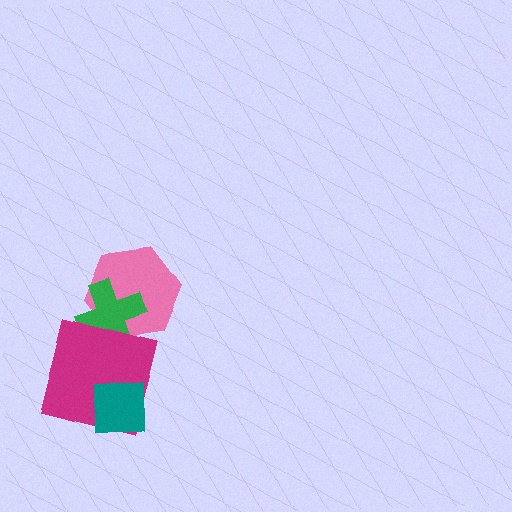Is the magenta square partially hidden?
Yes, it is partially covered by another shape.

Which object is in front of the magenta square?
The teal square is in front of the magenta square.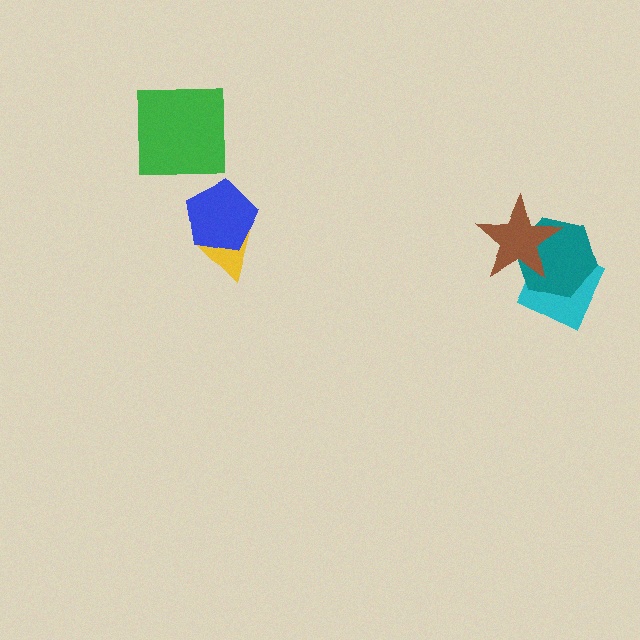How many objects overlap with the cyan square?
2 objects overlap with the cyan square.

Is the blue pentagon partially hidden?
No, no other shape covers it.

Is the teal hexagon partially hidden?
Yes, it is partially covered by another shape.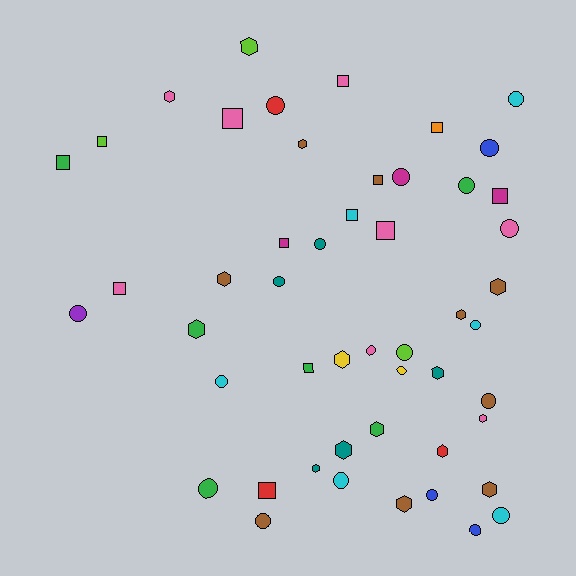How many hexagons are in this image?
There are 16 hexagons.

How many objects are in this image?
There are 50 objects.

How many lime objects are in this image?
There are 3 lime objects.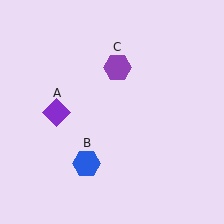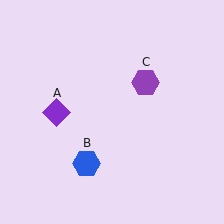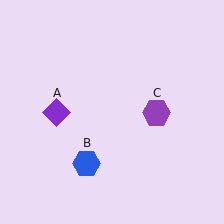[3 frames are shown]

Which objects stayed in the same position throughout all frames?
Purple diamond (object A) and blue hexagon (object B) remained stationary.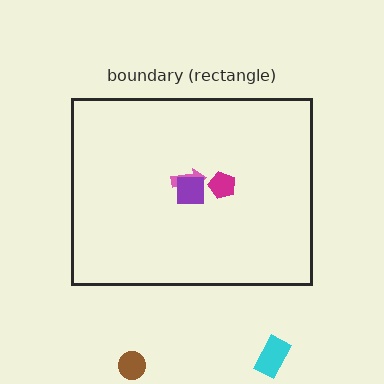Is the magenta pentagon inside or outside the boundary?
Inside.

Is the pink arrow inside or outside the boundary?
Inside.